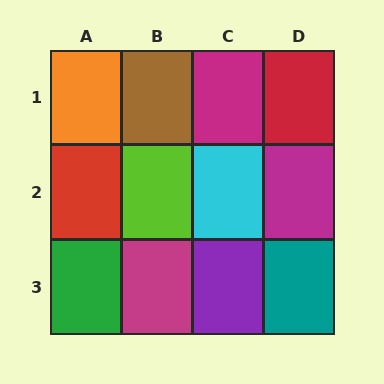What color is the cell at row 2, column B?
Lime.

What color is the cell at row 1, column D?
Red.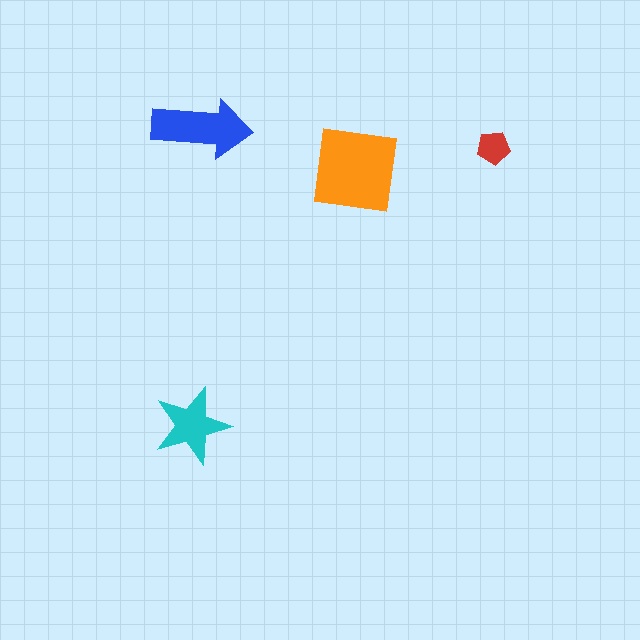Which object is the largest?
The orange square.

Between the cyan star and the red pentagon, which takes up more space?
The cyan star.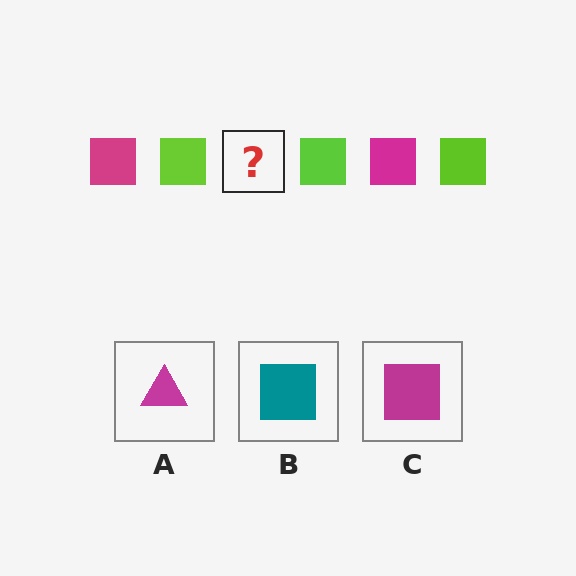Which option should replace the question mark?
Option C.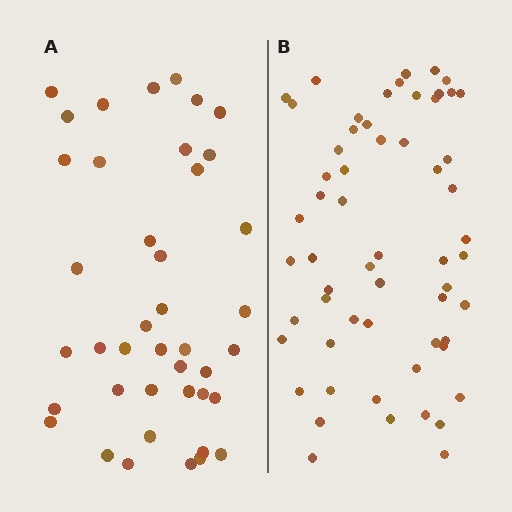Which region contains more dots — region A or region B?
Region B (the right region) has more dots.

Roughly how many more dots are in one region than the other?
Region B has approximately 20 more dots than region A.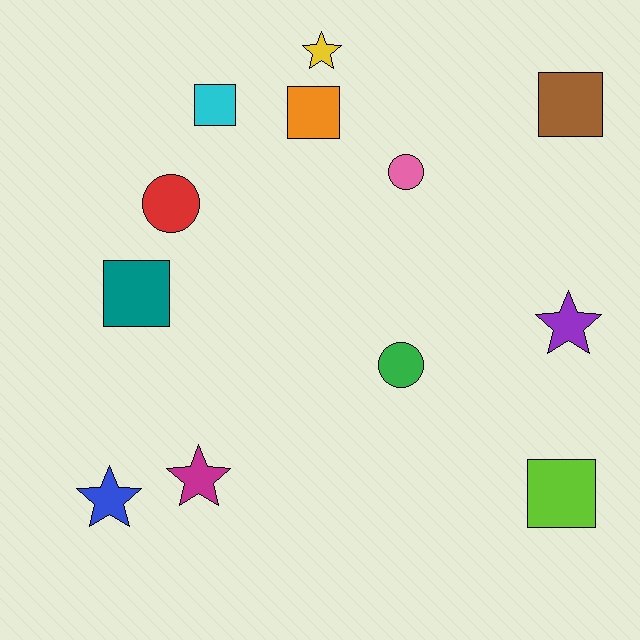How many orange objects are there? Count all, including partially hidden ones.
There is 1 orange object.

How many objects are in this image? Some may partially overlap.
There are 12 objects.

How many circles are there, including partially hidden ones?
There are 3 circles.